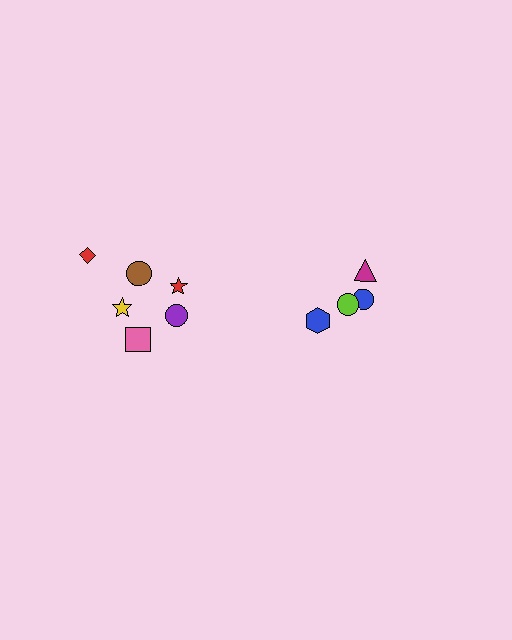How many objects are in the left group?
There are 6 objects.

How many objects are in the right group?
There are 4 objects.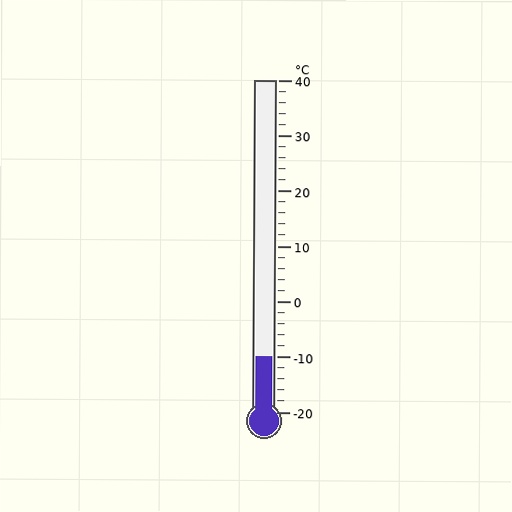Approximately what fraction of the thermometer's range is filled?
The thermometer is filled to approximately 15% of its range.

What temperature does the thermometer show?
The thermometer shows approximately -10°C.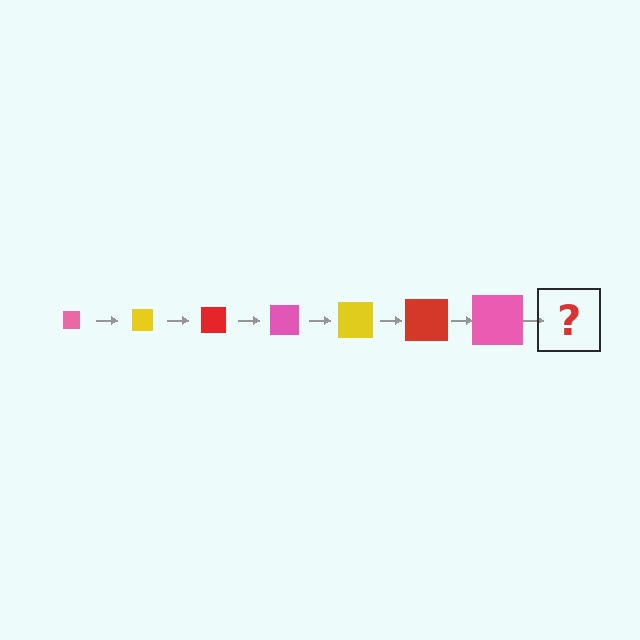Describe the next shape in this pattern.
It should be a yellow square, larger than the previous one.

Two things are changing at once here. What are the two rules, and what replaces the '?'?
The two rules are that the square grows larger each step and the color cycles through pink, yellow, and red. The '?' should be a yellow square, larger than the previous one.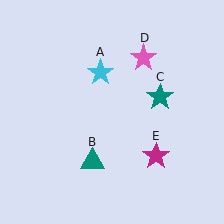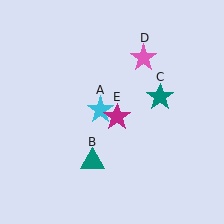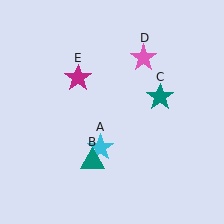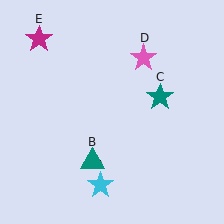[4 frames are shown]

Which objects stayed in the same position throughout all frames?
Teal triangle (object B) and teal star (object C) and pink star (object D) remained stationary.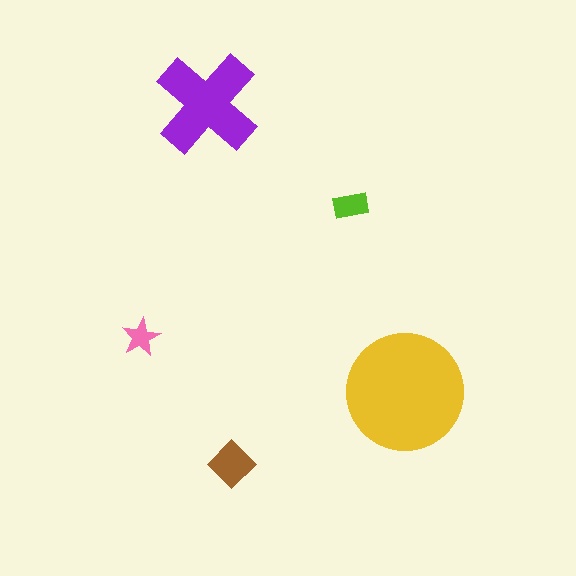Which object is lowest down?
The brown diamond is bottommost.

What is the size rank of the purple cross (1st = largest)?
2nd.